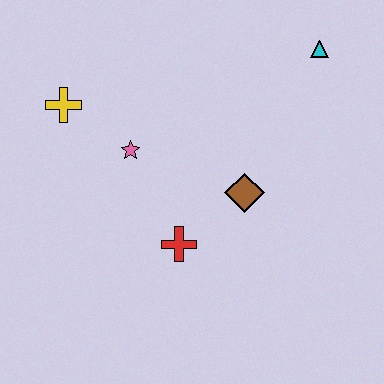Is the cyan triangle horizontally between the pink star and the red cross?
No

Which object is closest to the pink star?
The yellow cross is closest to the pink star.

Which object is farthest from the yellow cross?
The cyan triangle is farthest from the yellow cross.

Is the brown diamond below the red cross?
No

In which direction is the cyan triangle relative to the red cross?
The cyan triangle is above the red cross.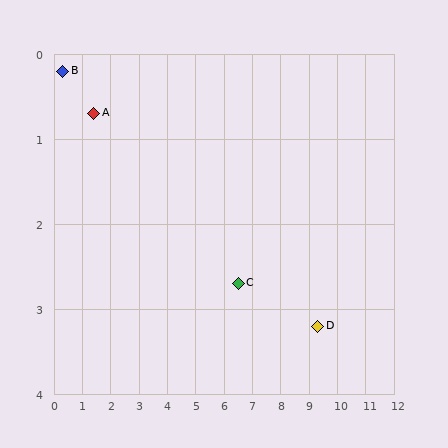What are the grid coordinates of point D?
Point D is at approximately (9.3, 3.2).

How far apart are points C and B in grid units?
Points C and B are about 6.7 grid units apart.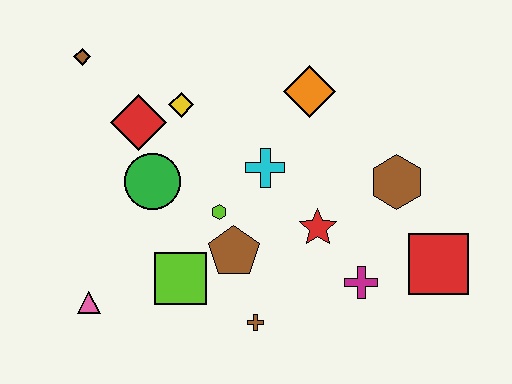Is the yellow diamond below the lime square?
No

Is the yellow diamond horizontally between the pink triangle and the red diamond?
No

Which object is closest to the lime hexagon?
The brown pentagon is closest to the lime hexagon.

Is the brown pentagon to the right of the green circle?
Yes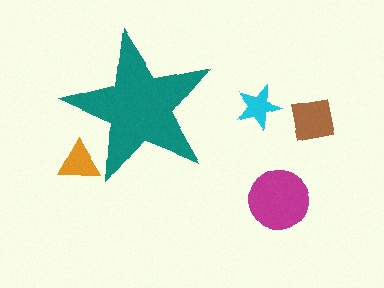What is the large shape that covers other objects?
A teal star.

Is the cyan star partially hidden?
No, the cyan star is fully visible.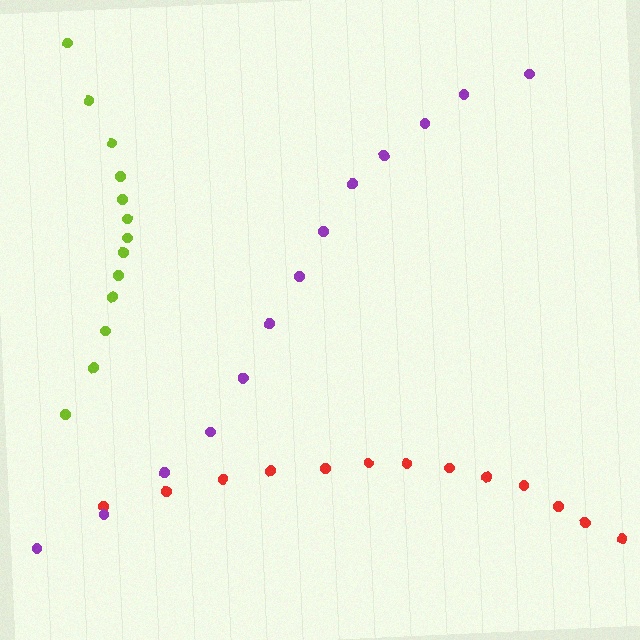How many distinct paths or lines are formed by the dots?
There are 3 distinct paths.